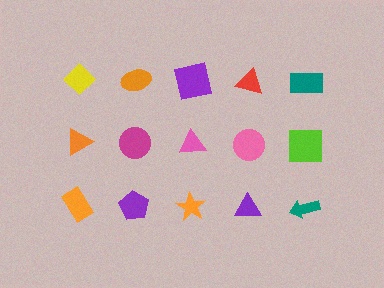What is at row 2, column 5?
A lime square.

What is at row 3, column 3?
An orange star.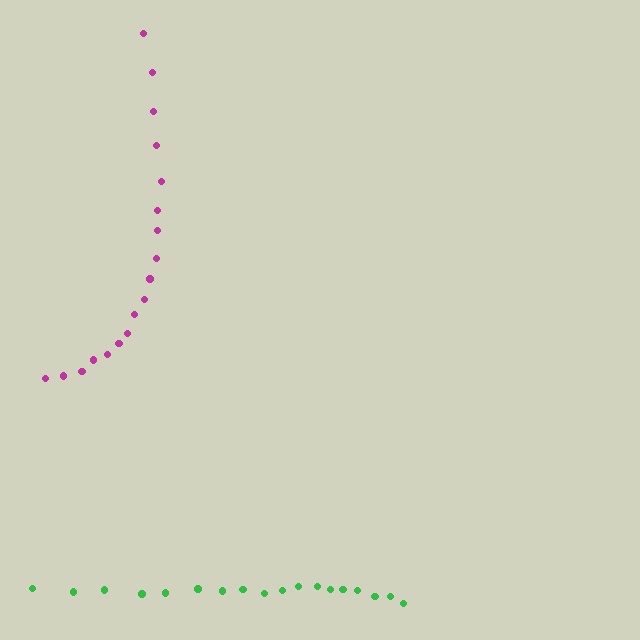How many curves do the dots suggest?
There are 2 distinct paths.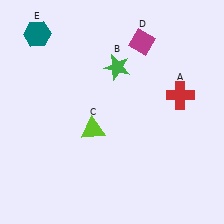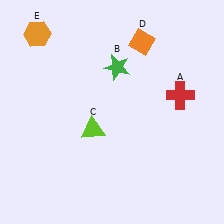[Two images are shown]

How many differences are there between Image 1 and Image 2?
There are 2 differences between the two images.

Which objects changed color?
D changed from magenta to orange. E changed from teal to orange.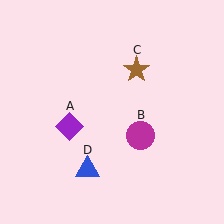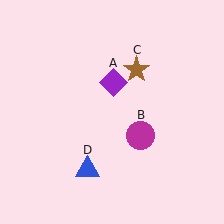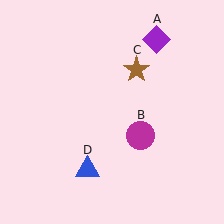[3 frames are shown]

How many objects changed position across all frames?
1 object changed position: purple diamond (object A).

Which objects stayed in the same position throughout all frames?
Magenta circle (object B) and brown star (object C) and blue triangle (object D) remained stationary.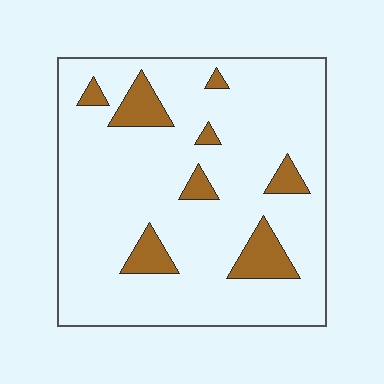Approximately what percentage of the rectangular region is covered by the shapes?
Approximately 10%.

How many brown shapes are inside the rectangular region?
8.